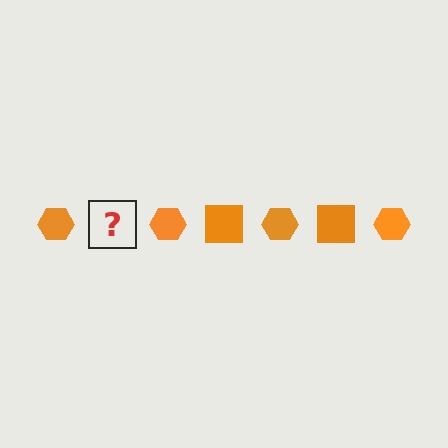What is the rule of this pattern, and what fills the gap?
The rule is that the pattern cycles through hexagon, square shapes in orange. The gap should be filled with an orange square.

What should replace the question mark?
The question mark should be replaced with an orange square.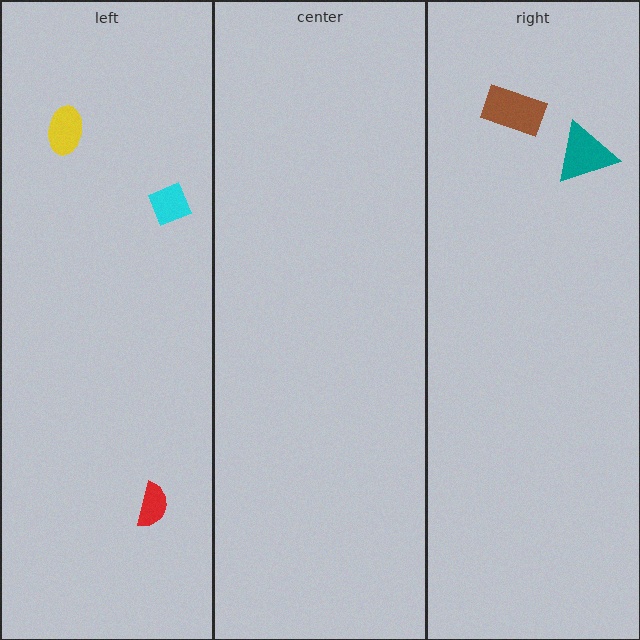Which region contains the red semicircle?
The left region.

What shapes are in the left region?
The yellow ellipse, the red semicircle, the cyan diamond.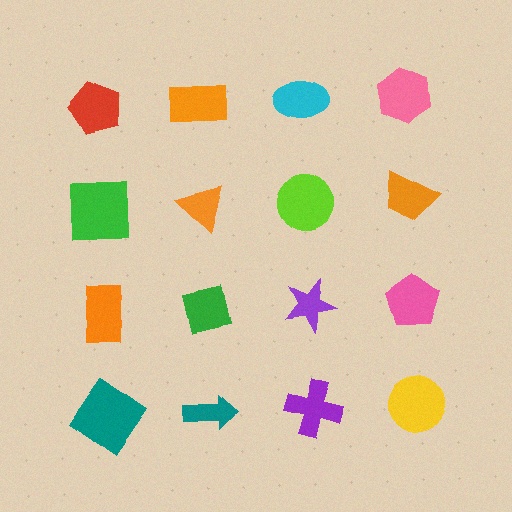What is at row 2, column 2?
An orange triangle.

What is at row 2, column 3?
A lime circle.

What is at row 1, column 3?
A cyan ellipse.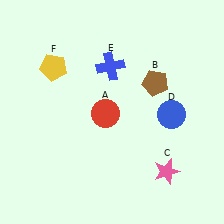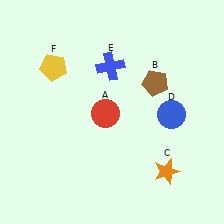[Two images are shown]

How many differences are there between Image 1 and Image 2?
There is 1 difference between the two images.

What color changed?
The star (C) changed from pink in Image 1 to orange in Image 2.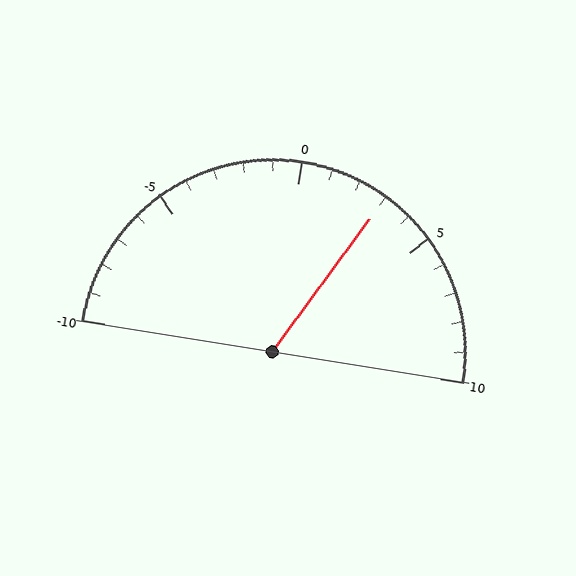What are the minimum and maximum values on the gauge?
The gauge ranges from -10 to 10.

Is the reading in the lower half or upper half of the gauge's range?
The reading is in the upper half of the range (-10 to 10).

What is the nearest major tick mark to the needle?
The nearest major tick mark is 5.